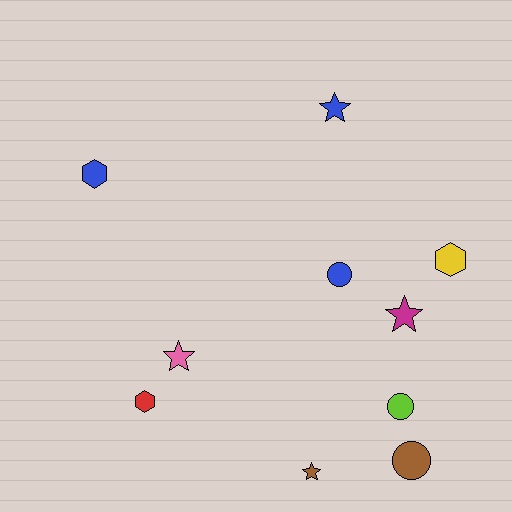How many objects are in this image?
There are 10 objects.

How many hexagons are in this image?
There are 3 hexagons.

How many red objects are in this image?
There is 1 red object.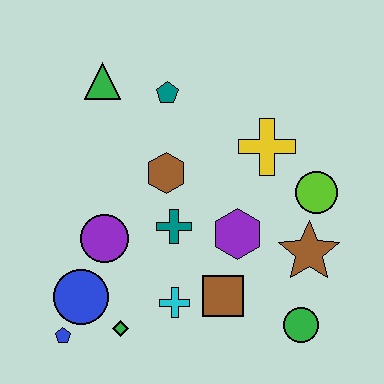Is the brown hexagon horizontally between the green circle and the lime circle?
No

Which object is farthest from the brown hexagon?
The green circle is farthest from the brown hexagon.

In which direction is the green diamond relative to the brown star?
The green diamond is to the left of the brown star.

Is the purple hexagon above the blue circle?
Yes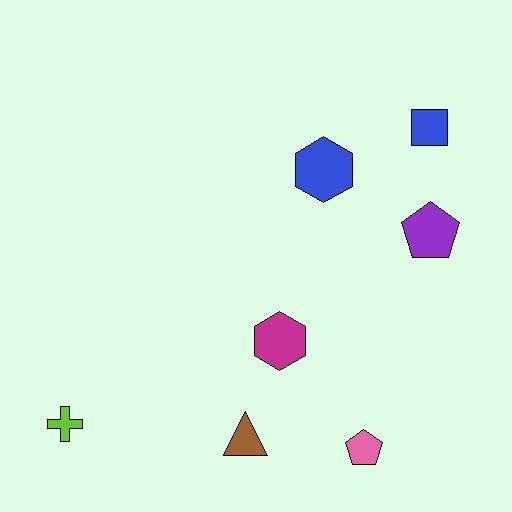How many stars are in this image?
There are no stars.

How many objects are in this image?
There are 7 objects.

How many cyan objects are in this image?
There are no cyan objects.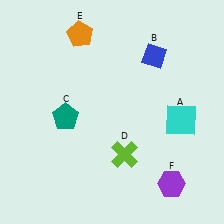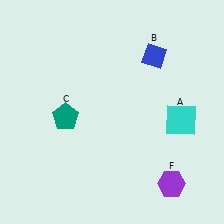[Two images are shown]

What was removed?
The orange pentagon (E), the lime cross (D) were removed in Image 2.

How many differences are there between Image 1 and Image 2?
There are 2 differences between the two images.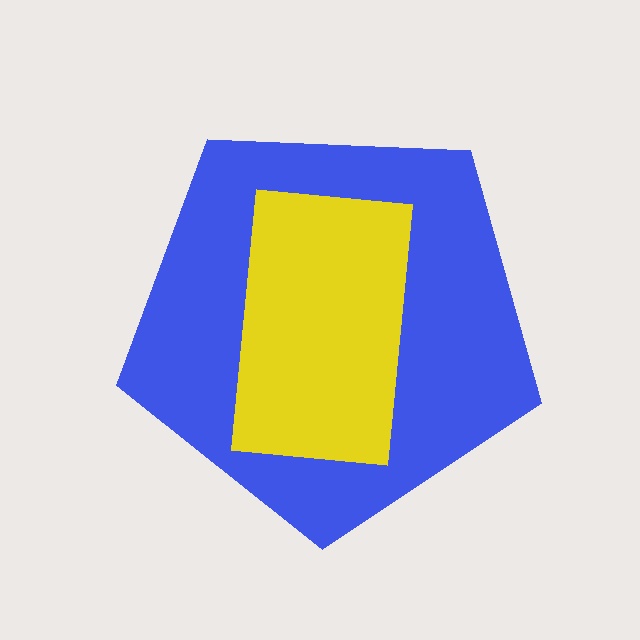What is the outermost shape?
The blue pentagon.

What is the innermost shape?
The yellow rectangle.